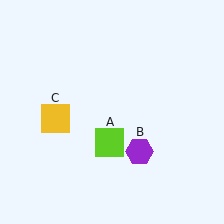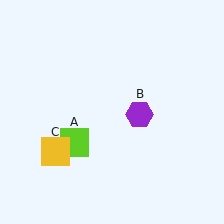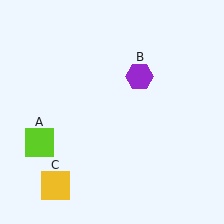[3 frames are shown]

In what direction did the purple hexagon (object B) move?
The purple hexagon (object B) moved up.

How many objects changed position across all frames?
3 objects changed position: lime square (object A), purple hexagon (object B), yellow square (object C).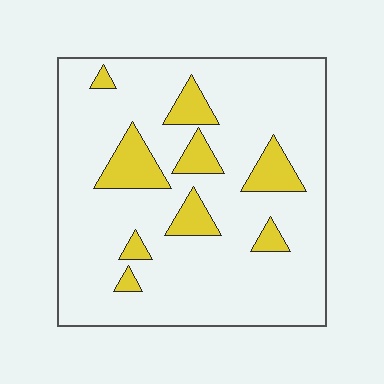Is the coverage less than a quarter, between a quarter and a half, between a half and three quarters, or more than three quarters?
Less than a quarter.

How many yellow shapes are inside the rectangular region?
9.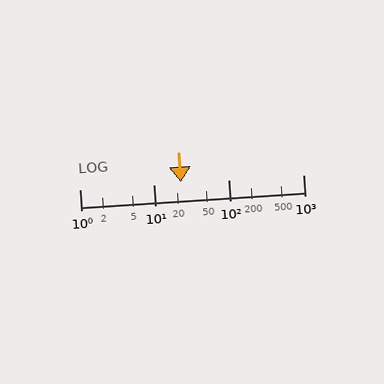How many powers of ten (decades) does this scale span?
The scale spans 3 decades, from 1 to 1000.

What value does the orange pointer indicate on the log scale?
The pointer indicates approximately 23.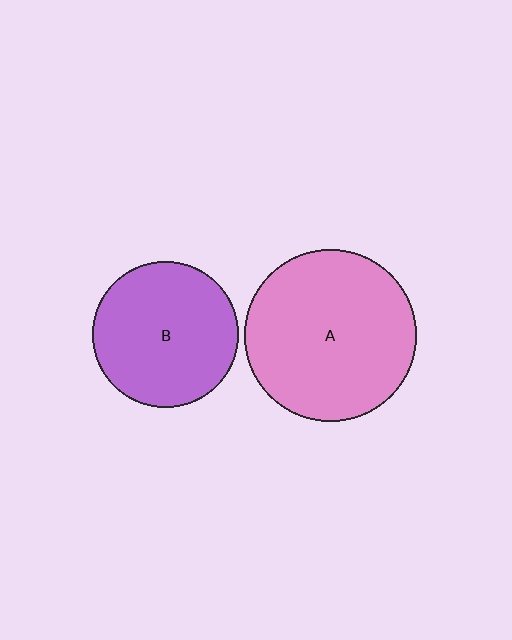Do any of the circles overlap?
No, none of the circles overlap.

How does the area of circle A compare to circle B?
Approximately 1.4 times.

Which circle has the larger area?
Circle A (pink).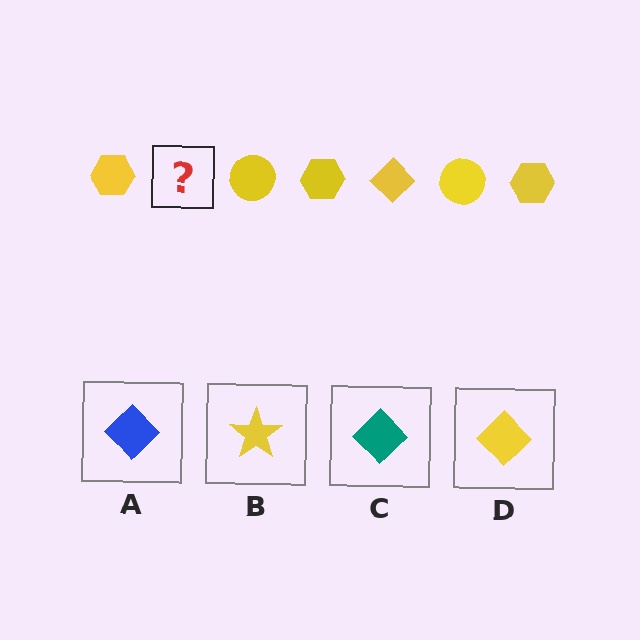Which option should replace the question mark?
Option D.